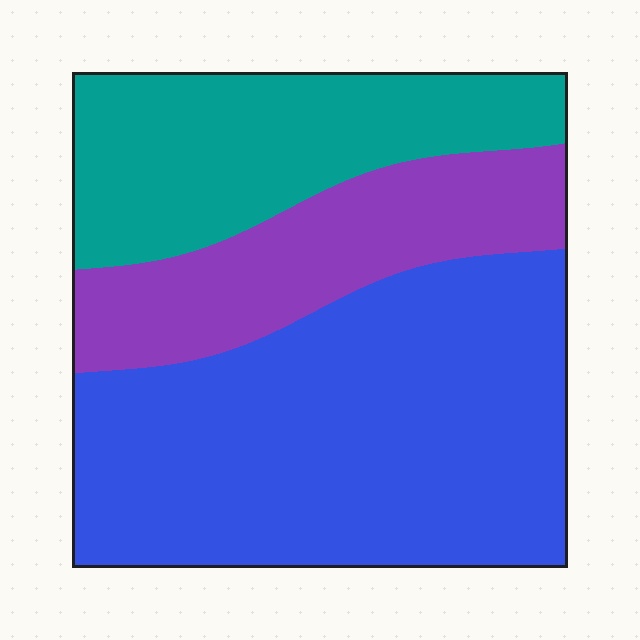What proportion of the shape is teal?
Teal takes up about one quarter (1/4) of the shape.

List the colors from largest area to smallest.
From largest to smallest: blue, teal, purple.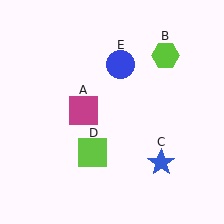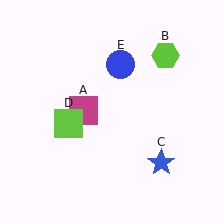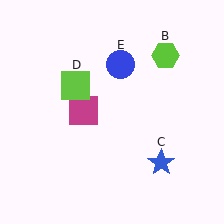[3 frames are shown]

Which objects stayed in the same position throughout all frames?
Magenta square (object A) and lime hexagon (object B) and blue star (object C) and blue circle (object E) remained stationary.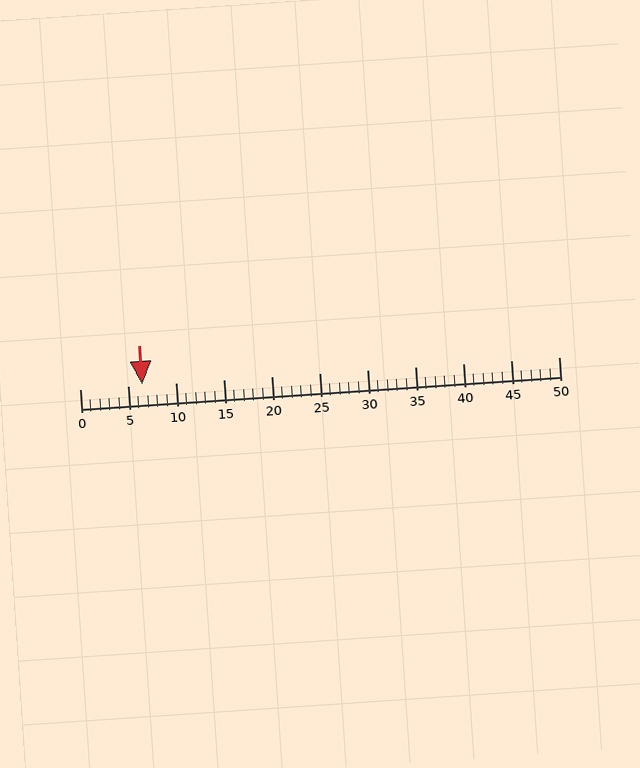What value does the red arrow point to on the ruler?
The red arrow points to approximately 6.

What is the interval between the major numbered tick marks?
The major tick marks are spaced 5 units apart.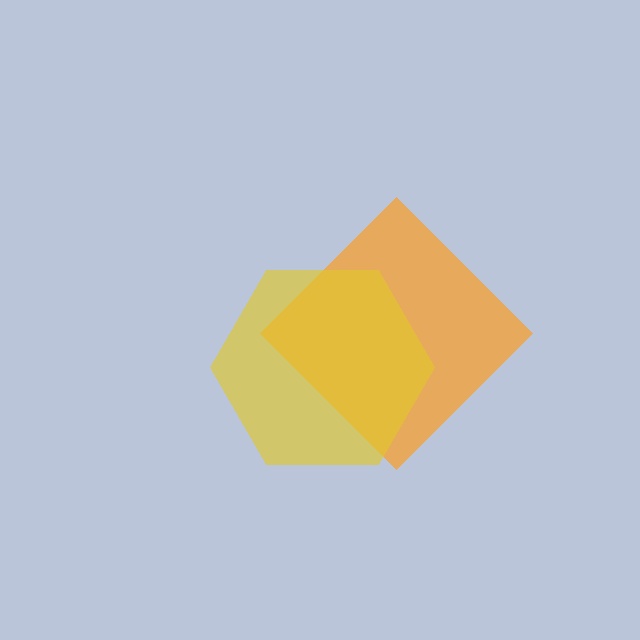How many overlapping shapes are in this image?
There are 2 overlapping shapes in the image.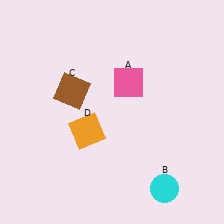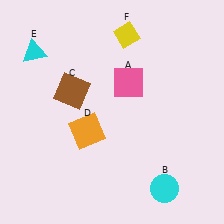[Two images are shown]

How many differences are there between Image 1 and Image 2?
There are 2 differences between the two images.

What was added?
A cyan triangle (E), a yellow diamond (F) were added in Image 2.